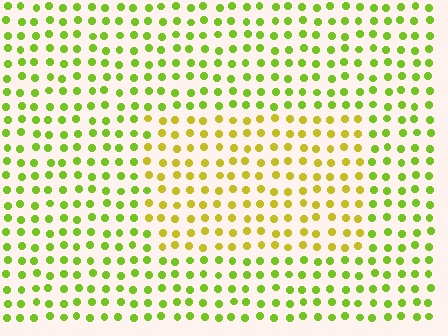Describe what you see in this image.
The image is filled with small lime elements in a uniform arrangement. A rectangle-shaped region is visible where the elements are tinted to a slightly different hue, forming a subtle color boundary.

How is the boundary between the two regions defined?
The boundary is defined purely by a slight shift in hue (about 33 degrees). Spacing, size, and orientation are identical on both sides.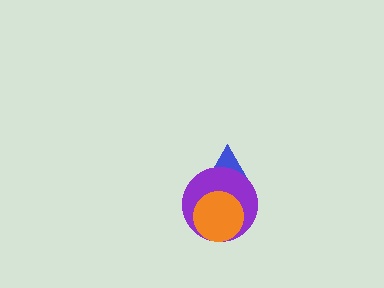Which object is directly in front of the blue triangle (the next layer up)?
The purple circle is directly in front of the blue triangle.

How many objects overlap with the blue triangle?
2 objects overlap with the blue triangle.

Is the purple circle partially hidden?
Yes, it is partially covered by another shape.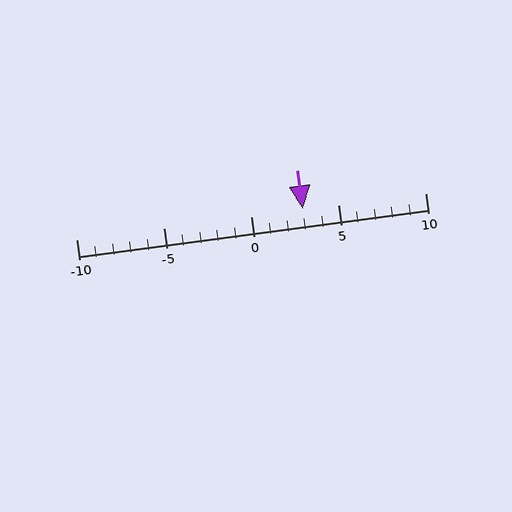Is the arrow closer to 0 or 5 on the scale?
The arrow is closer to 5.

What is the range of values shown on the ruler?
The ruler shows values from -10 to 10.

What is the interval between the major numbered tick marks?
The major tick marks are spaced 5 units apart.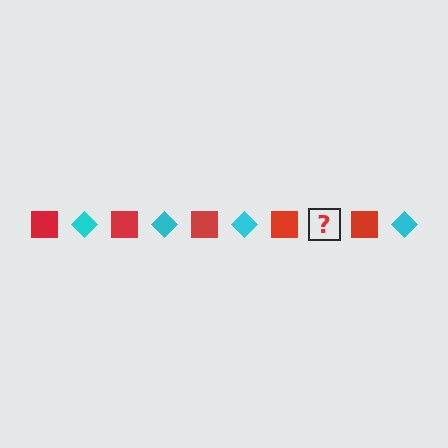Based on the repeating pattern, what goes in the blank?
The blank should be a cyan diamond.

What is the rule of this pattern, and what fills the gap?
The rule is that the pattern alternates between red square and cyan diamond. The gap should be filled with a cyan diamond.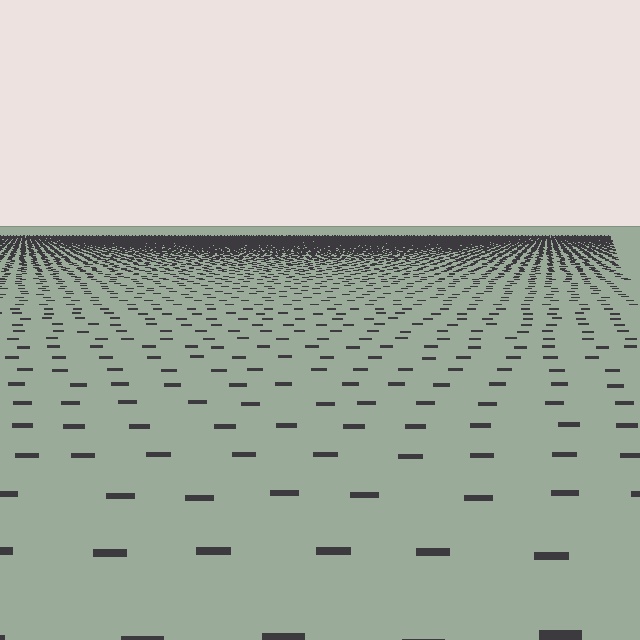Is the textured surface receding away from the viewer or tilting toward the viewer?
The surface is receding away from the viewer. Texture elements get smaller and denser toward the top.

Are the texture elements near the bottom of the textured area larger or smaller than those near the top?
Larger. Near the bottom, elements are closer to the viewer and appear at a bigger on-screen size.